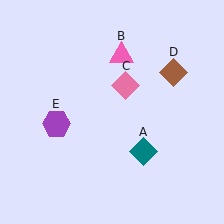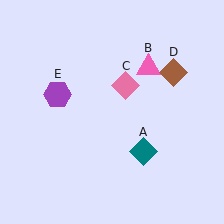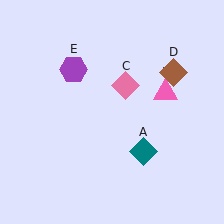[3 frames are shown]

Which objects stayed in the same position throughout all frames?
Teal diamond (object A) and pink diamond (object C) and brown diamond (object D) remained stationary.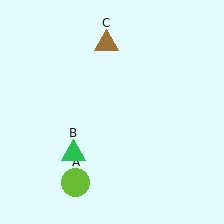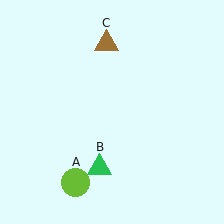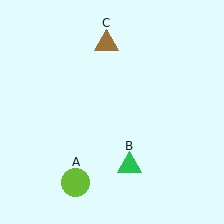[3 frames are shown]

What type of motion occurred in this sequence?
The green triangle (object B) rotated counterclockwise around the center of the scene.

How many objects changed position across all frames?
1 object changed position: green triangle (object B).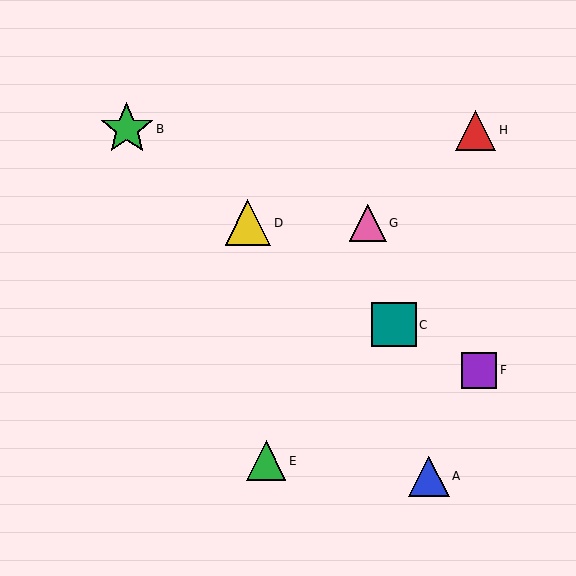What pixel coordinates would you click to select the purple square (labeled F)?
Click at (479, 370) to select the purple square F.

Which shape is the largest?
The green star (labeled B) is the largest.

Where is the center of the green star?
The center of the green star is at (127, 129).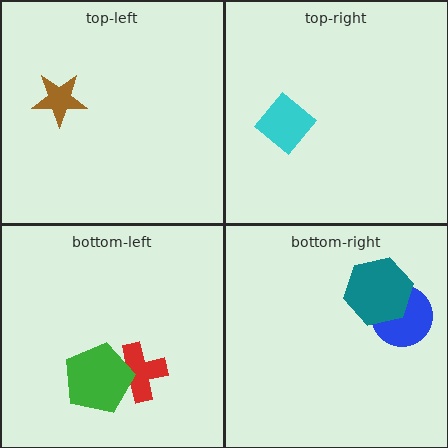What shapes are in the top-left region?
The brown star.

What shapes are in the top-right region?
The cyan diamond.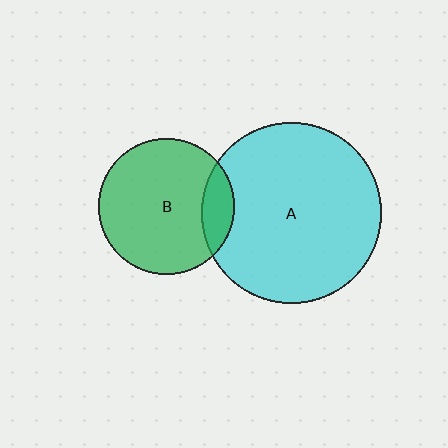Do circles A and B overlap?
Yes.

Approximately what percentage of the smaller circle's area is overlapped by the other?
Approximately 15%.